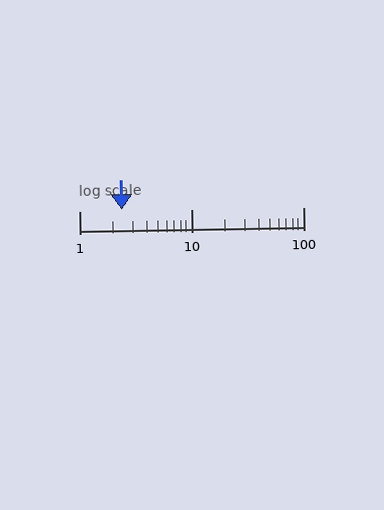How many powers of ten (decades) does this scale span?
The scale spans 2 decades, from 1 to 100.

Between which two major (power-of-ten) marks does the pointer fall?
The pointer is between 1 and 10.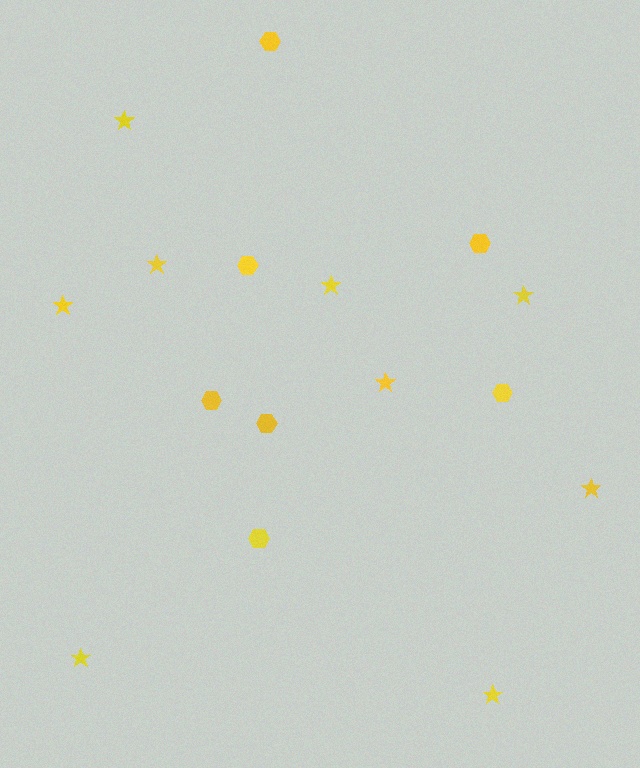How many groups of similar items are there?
There are 2 groups: one group of stars (9) and one group of hexagons (7).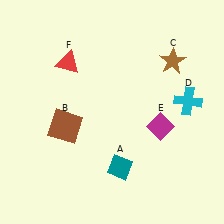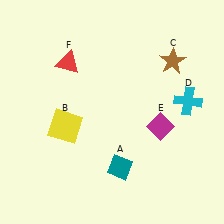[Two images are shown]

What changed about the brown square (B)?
In Image 1, B is brown. In Image 2, it changed to yellow.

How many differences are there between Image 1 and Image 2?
There is 1 difference between the two images.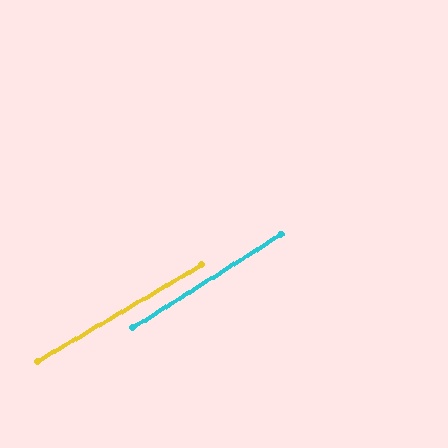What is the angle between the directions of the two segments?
Approximately 2 degrees.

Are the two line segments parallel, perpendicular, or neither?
Parallel — their directions differ by only 1.9°.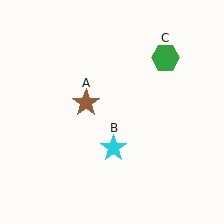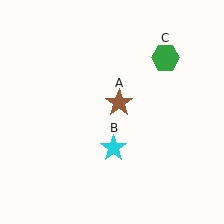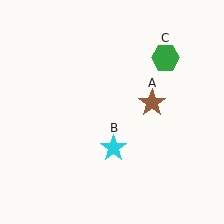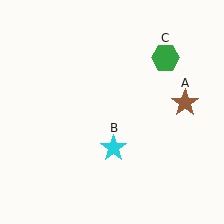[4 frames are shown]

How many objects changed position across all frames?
1 object changed position: brown star (object A).